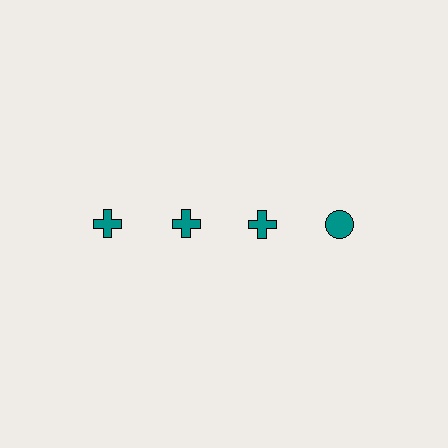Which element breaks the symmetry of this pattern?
The teal circle in the top row, second from right column breaks the symmetry. All other shapes are teal crosses.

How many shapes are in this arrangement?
There are 4 shapes arranged in a grid pattern.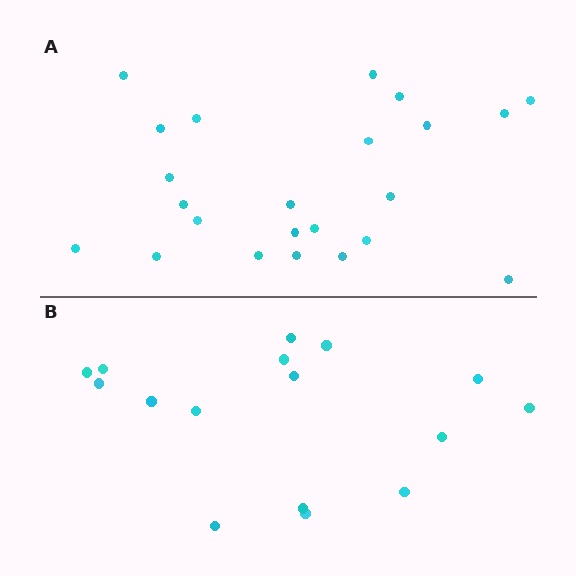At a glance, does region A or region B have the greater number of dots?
Region A (the top region) has more dots.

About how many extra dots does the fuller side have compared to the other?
Region A has roughly 8 or so more dots than region B.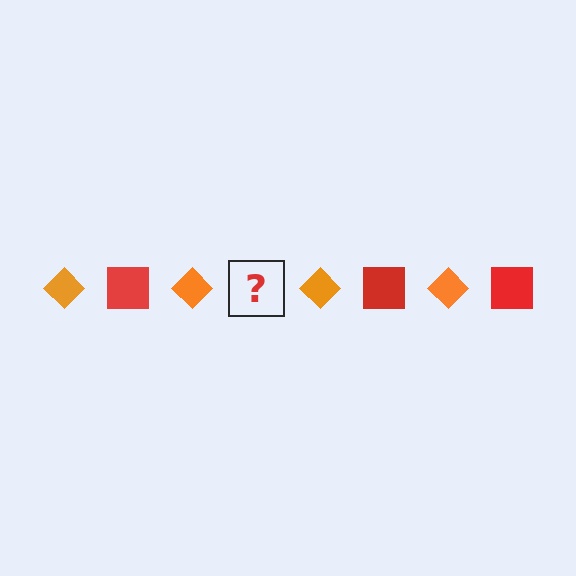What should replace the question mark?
The question mark should be replaced with a red square.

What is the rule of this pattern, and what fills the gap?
The rule is that the pattern alternates between orange diamond and red square. The gap should be filled with a red square.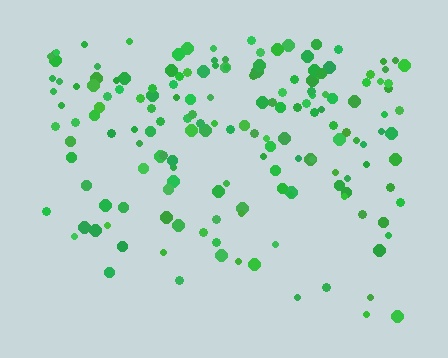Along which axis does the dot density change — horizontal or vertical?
Vertical.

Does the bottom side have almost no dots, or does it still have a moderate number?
Still a moderate number, just noticeably fewer than the top.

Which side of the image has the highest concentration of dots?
The top.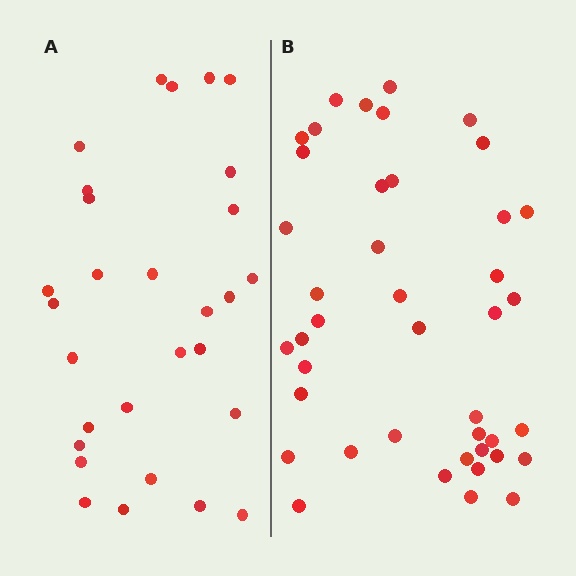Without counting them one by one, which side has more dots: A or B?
Region B (the right region) has more dots.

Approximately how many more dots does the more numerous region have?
Region B has approximately 15 more dots than region A.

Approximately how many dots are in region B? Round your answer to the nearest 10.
About 40 dots. (The exact count is 42, which rounds to 40.)